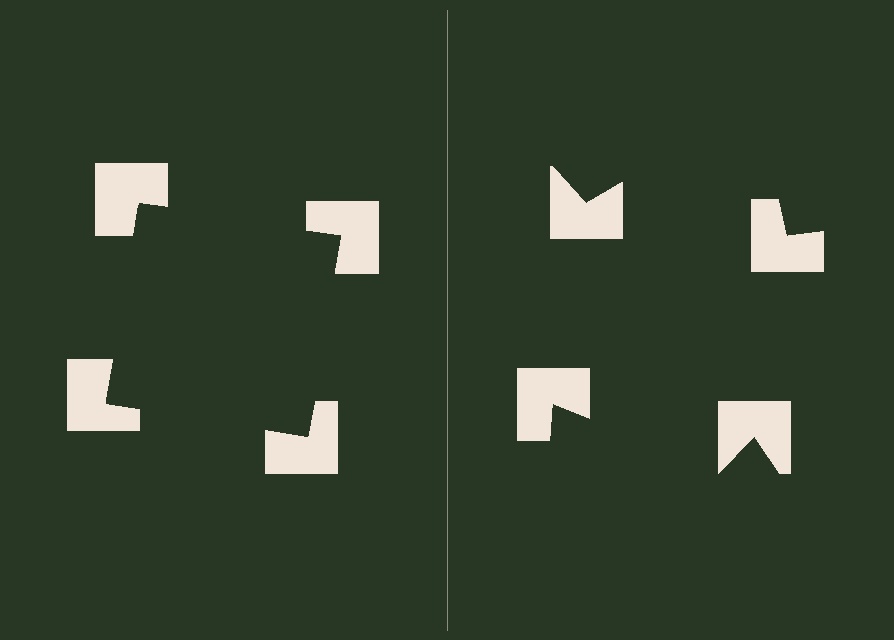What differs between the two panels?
The notched squares are positioned identically on both sides; only the wedge orientations differ. On the left they align to a square; on the right they are misaligned.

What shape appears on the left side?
An illusory square.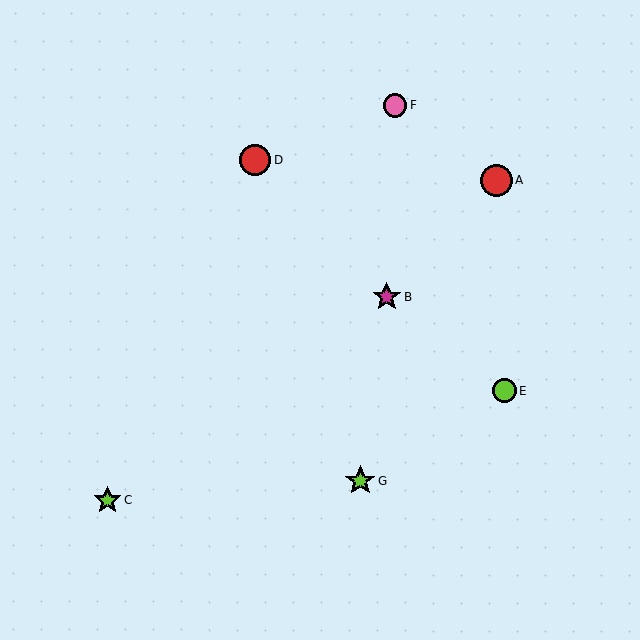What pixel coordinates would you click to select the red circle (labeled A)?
Click at (496, 180) to select the red circle A.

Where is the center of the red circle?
The center of the red circle is at (255, 160).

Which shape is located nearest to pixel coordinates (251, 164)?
The red circle (labeled D) at (255, 160) is nearest to that location.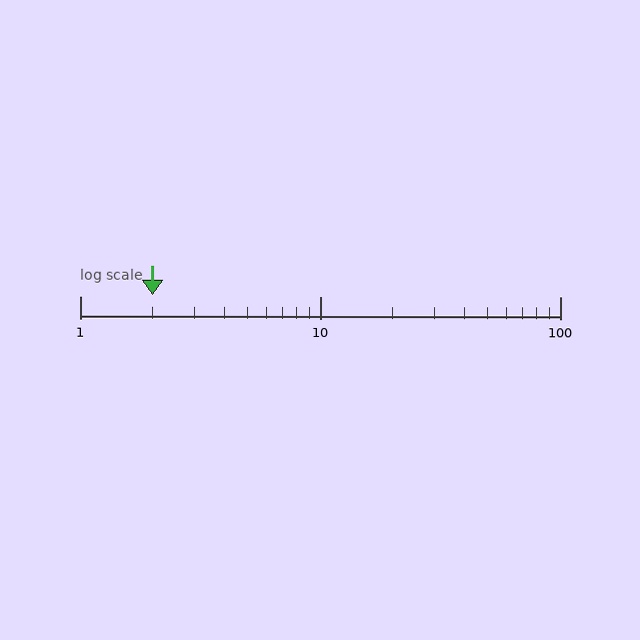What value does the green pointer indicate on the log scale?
The pointer indicates approximately 2.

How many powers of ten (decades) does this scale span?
The scale spans 2 decades, from 1 to 100.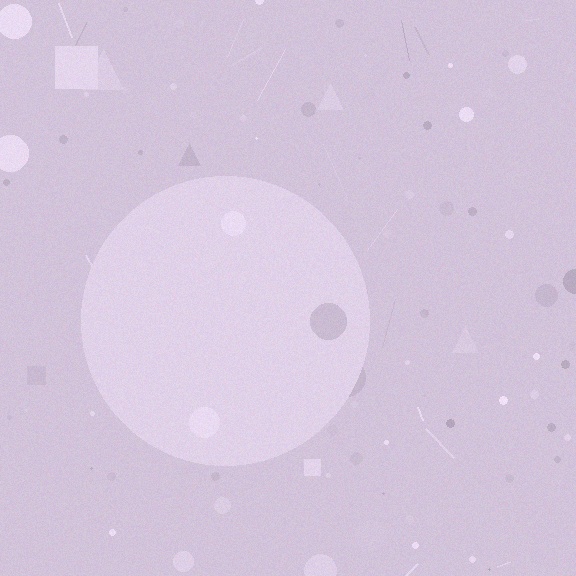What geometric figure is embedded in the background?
A circle is embedded in the background.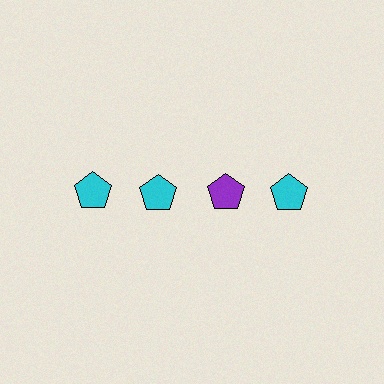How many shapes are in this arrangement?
There are 4 shapes arranged in a grid pattern.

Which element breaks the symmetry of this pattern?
The purple pentagon in the top row, center column breaks the symmetry. All other shapes are cyan pentagons.